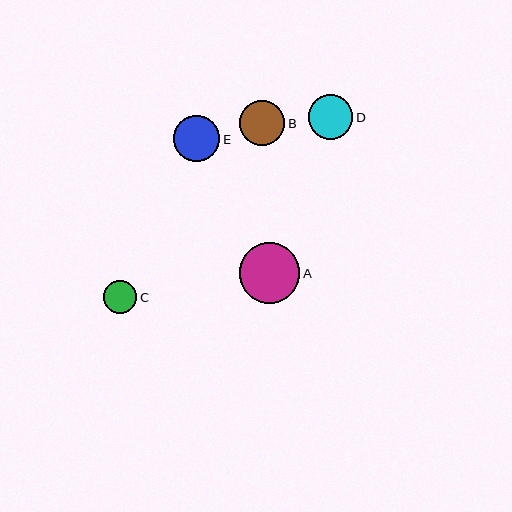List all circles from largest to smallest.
From largest to smallest: A, E, B, D, C.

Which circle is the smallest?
Circle C is the smallest with a size of approximately 33 pixels.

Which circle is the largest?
Circle A is the largest with a size of approximately 61 pixels.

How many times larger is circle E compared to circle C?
Circle E is approximately 1.4 times the size of circle C.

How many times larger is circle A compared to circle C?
Circle A is approximately 1.9 times the size of circle C.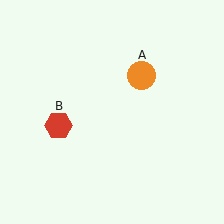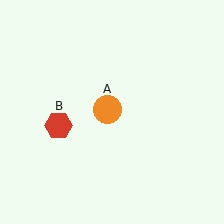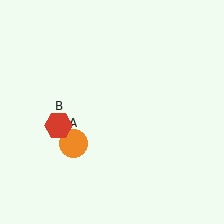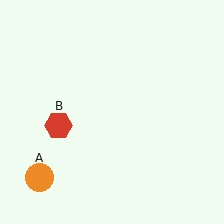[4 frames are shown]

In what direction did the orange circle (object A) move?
The orange circle (object A) moved down and to the left.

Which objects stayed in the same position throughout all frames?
Red hexagon (object B) remained stationary.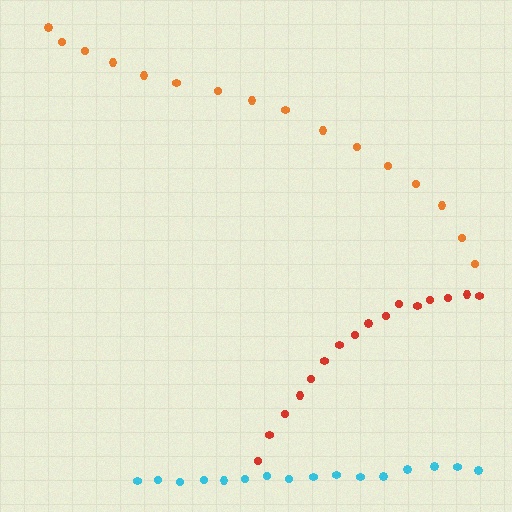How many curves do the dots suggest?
There are 3 distinct paths.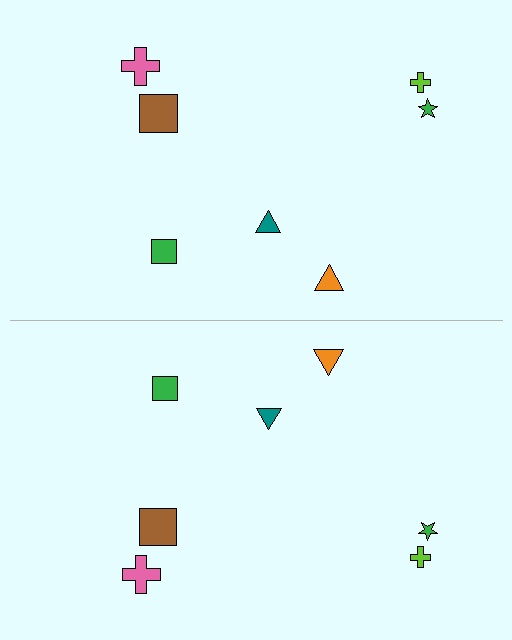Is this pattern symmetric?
Yes, this pattern has bilateral (reflection) symmetry.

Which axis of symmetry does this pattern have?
The pattern has a horizontal axis of symmetry running through the center of the image.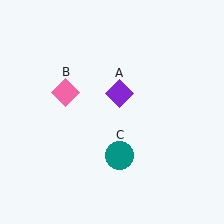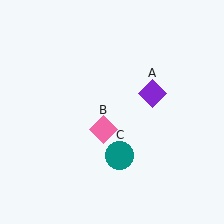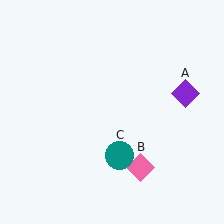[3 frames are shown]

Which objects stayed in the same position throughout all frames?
Teal circle (object C) remained stationary.